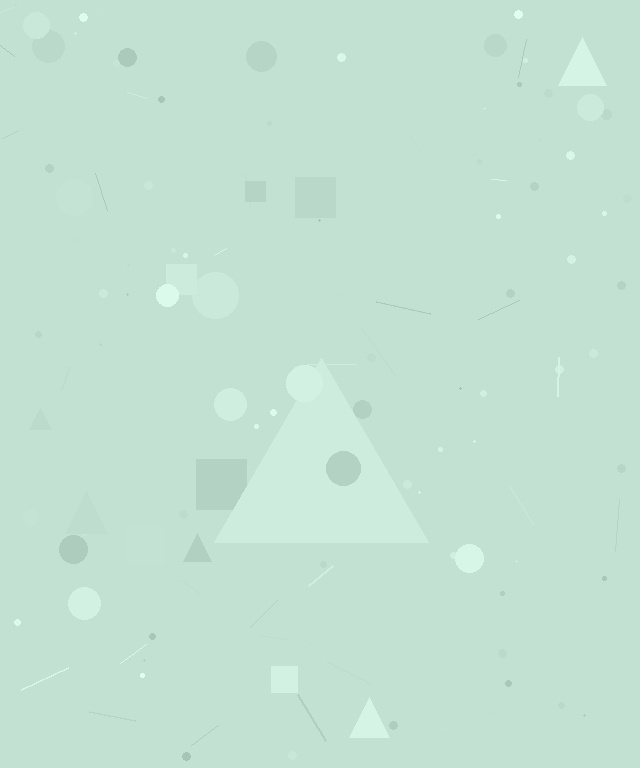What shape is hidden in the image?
A triangle is hidden in the image.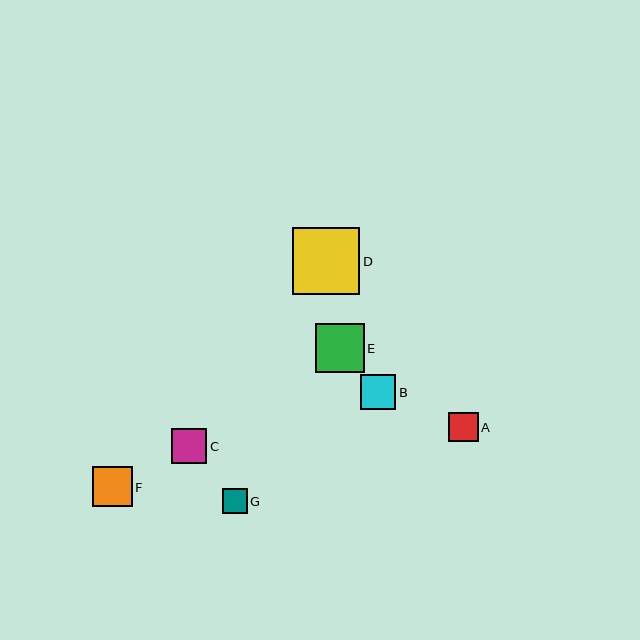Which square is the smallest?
Square G is the smallest with a size of approximately 25 pixels.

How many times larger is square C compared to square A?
Square C is approximately 1.2 times the size of square A.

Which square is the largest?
Square D is the largest with a size of approximately 67 pixels.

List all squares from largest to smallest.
From largest to smallest: D, E, F, B, C, A, G.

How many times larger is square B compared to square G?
Square B is approximately 1.4 times the size of square G.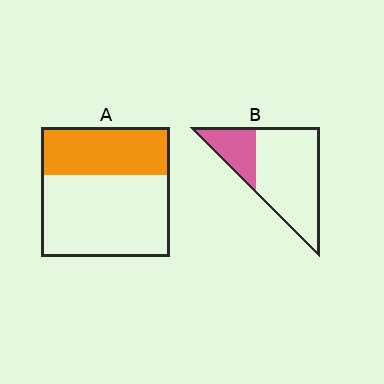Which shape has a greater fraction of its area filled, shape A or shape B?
Shape A.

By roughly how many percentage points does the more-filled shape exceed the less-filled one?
By roughly 10 percentage points (A over B).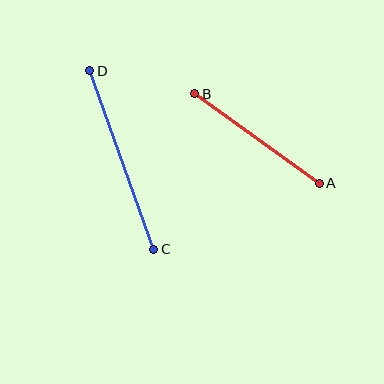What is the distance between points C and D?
The distance is approximately 189 pixels.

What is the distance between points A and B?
The distance is approximately 153 pixels.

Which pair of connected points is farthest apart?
Points C and D are farthest apart.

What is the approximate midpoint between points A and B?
The midpoint is at approximately (257, 139) pixels.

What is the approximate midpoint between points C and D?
The midpoint is at approximately (122, 160) pixels.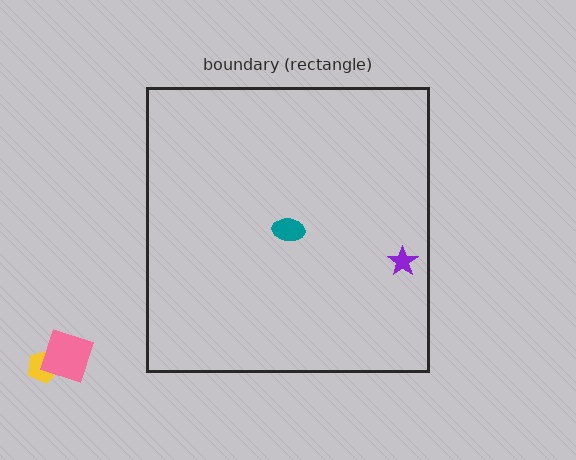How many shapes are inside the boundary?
2 inside, 2 outside.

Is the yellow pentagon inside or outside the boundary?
Outside.